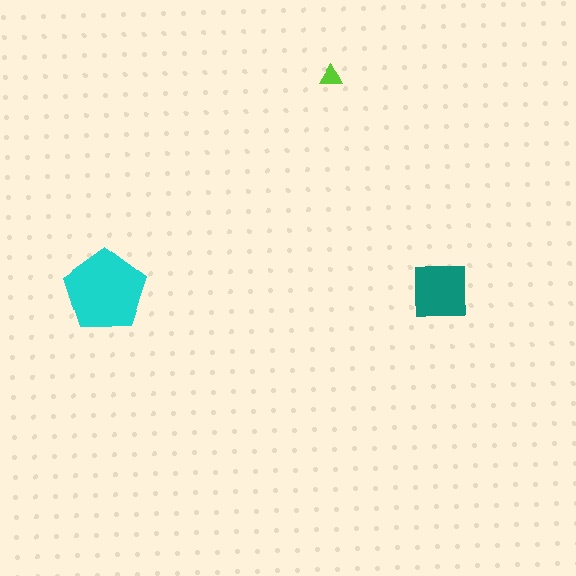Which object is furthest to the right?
The teal square is rightmost.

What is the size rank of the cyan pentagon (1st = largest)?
1st.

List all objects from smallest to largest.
The lime triangle, the teal square, the cyan pentagon.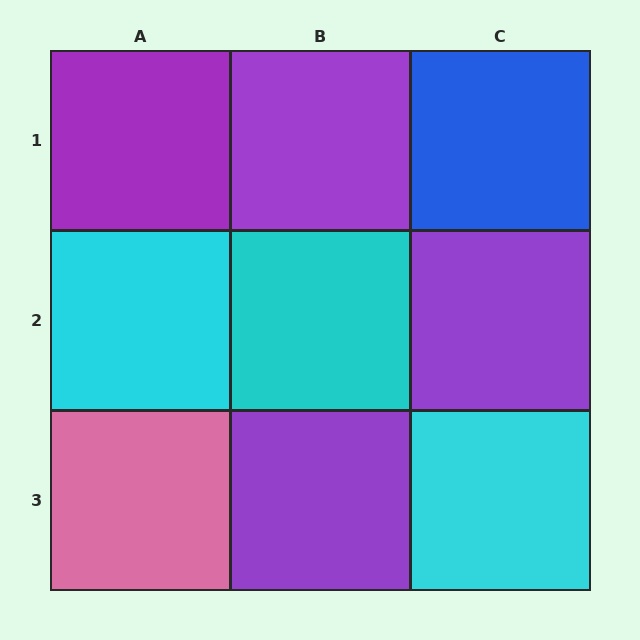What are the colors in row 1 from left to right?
Purple, purple, blue.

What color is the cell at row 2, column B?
Cyan.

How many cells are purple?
4 cells are purple.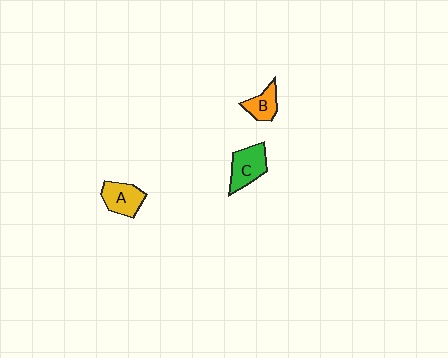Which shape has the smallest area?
Shape B (orange).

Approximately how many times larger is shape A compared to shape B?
Approximately 1.3 times.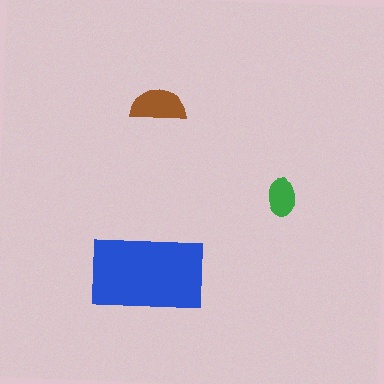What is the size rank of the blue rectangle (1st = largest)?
1st.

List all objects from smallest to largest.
The green ellipse, the brown semicircle, the blue rectangle.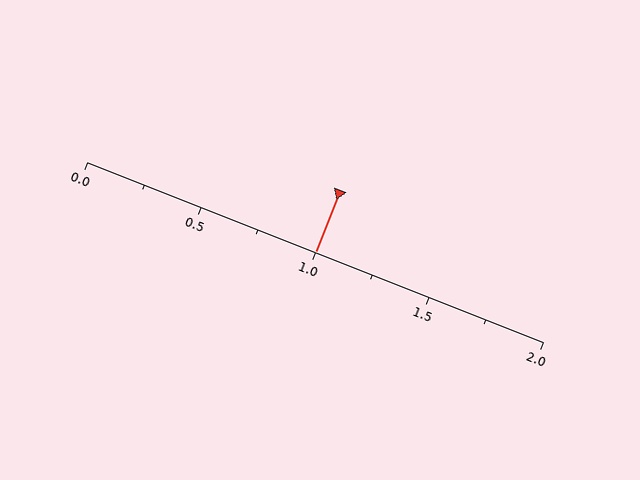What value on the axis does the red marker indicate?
The marker indicates approximately 1.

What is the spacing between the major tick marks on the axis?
The major ticks are spaced 0.5 apart.